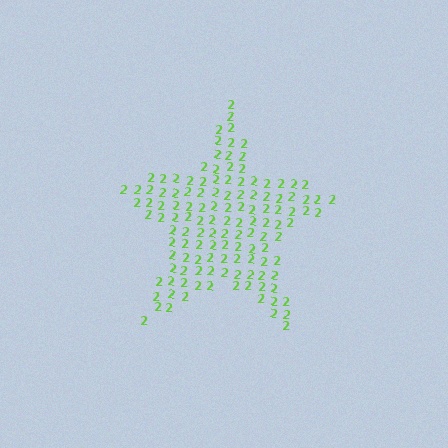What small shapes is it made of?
It is made of small digit 2's.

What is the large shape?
The large shape is a star.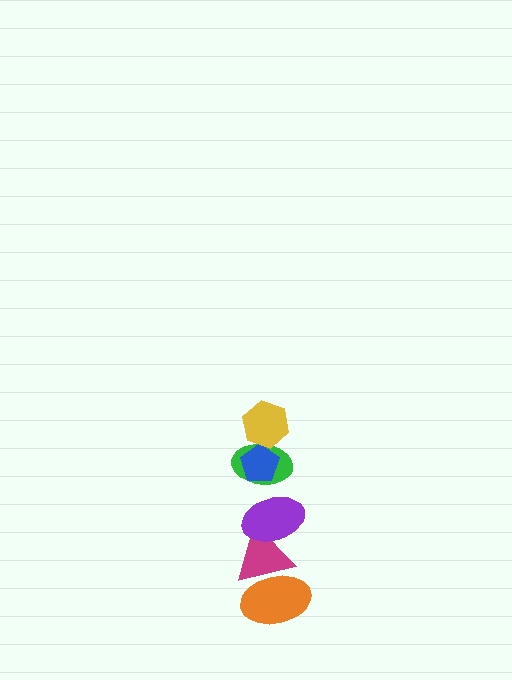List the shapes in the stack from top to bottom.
From top to bottom: the yellow hexagon, the blue pentagon, the green ellipse, the purple ellipse, the magenta triangle, the orange ellipse.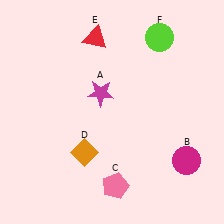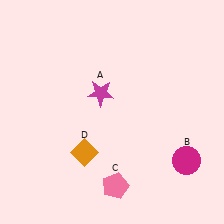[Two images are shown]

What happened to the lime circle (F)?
The lime circle (F) was removed in Image 2. It was in the top-right area of Image 1.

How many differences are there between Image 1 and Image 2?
There are 2 differences between the two images.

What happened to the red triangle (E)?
The red triangle (E) was removed in Image 2. It was in the top-left area of Image 1.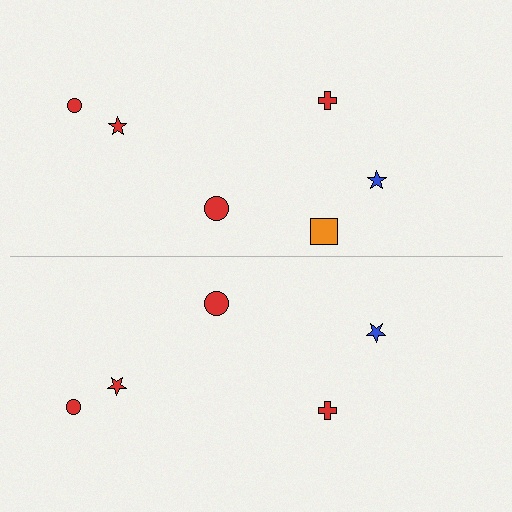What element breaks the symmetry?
A orange square is missing from the bottom side.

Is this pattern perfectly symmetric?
No, the pattern is not perfectly symmetric. A orange square is missing from the bottom side.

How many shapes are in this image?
There are 11 shapes in this image.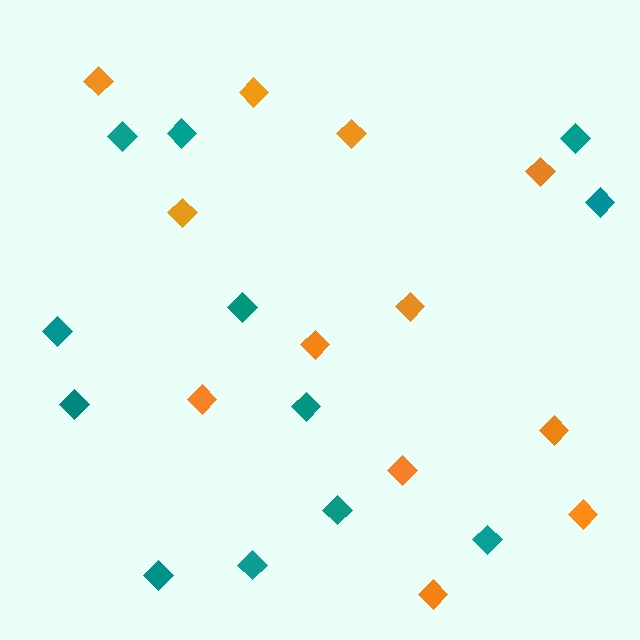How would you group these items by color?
There are 2 groups: one group of teal diamonds (12) and one group of orange diamonds (12).